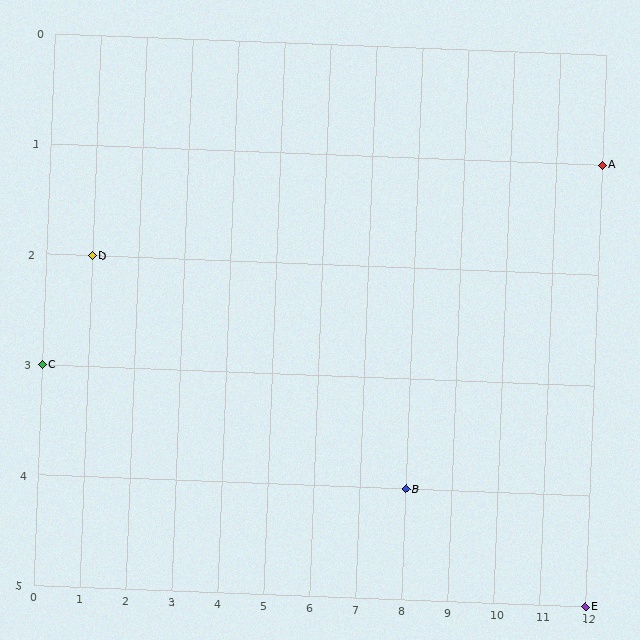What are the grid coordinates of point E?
Point E is at grid coordinates (12, 5).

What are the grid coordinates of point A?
Point A is at grid coordinates (12, 1).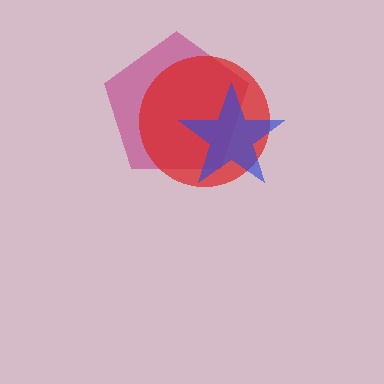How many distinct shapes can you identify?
There are 3 distinct shapes: a magenta pentagon, a red circle, a blue star.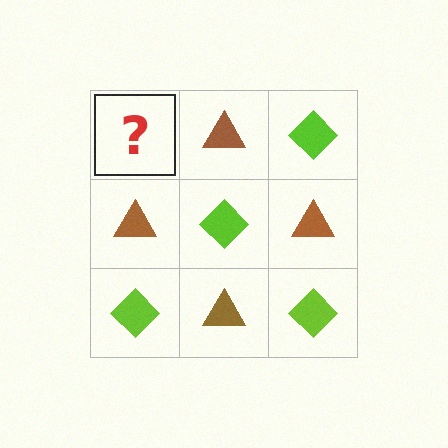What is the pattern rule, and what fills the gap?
The rule is that it alternates lime diamond and brown triangle in a checkerboard pattern. The gap should be filled with a lime diamond.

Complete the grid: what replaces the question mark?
The question mark should be replaced with a lime diamond.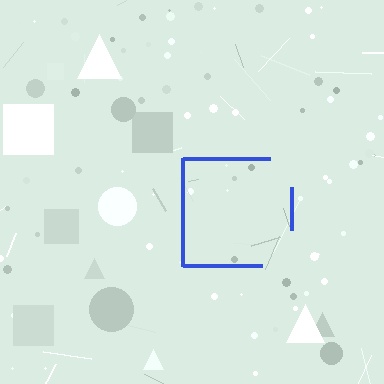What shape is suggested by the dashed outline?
The dashed outline suggests a square.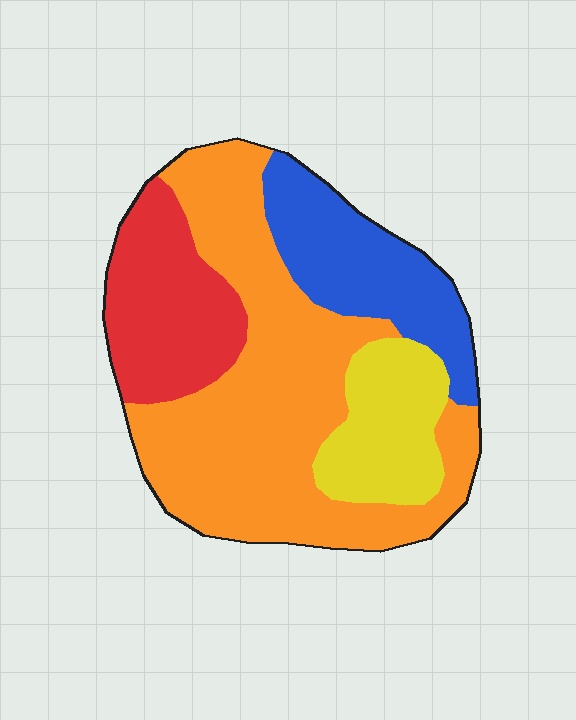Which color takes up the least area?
Yellow, at roughly 15%.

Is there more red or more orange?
Orange.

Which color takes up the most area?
Orange, at roughly 50%.